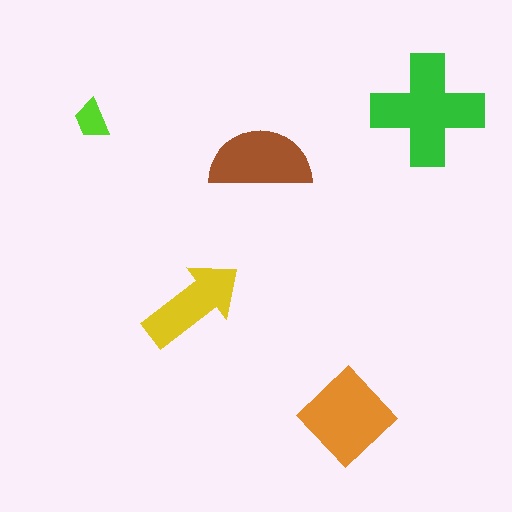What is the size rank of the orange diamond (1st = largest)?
2nd.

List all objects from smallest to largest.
The lime trapezoid, the yellow arrow, the brown semicircle, the orange diamond, the green cross.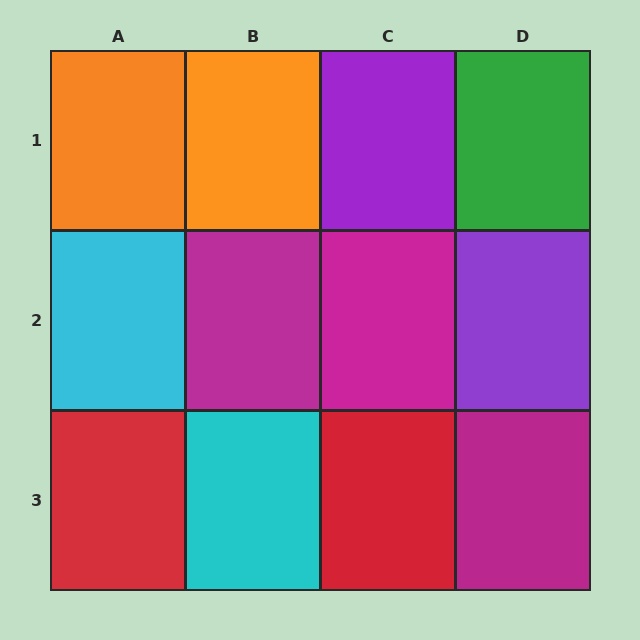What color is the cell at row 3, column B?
Cyan.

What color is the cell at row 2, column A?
Cyan.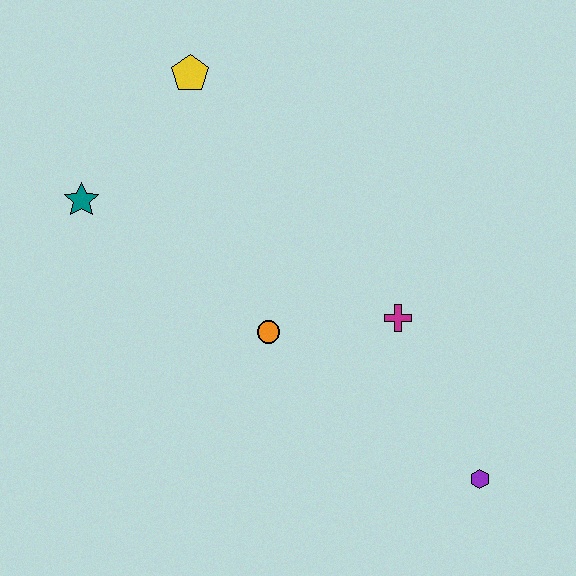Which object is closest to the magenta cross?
The orange circle is closest to the magenta cross.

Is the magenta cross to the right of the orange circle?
Yes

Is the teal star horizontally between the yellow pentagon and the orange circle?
No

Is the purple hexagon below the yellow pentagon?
Yes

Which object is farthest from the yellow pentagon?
The purple hexagon is farthest from the yellow pentagon.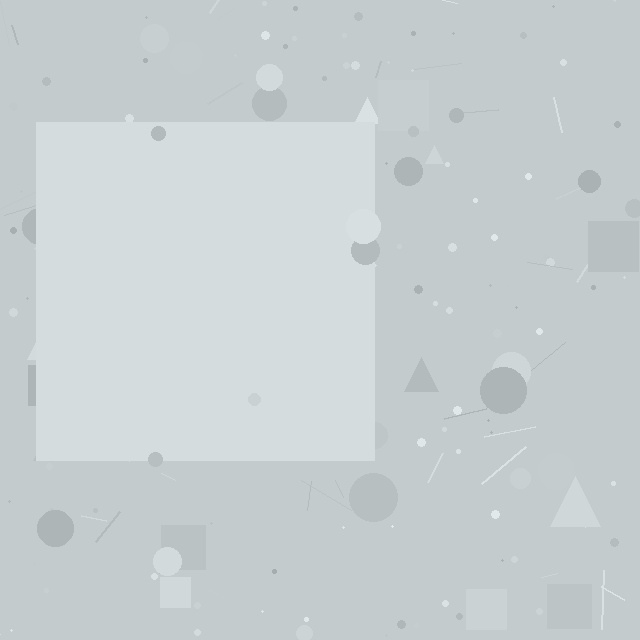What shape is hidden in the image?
A square is hidden in the image.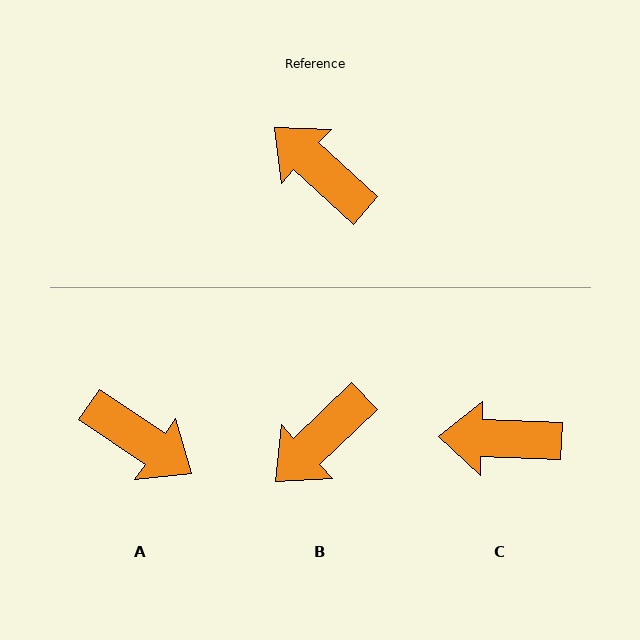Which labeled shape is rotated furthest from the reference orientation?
A, about 172 degrees away.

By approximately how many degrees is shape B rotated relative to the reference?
Approximately 86 degrees counter-clockwise.